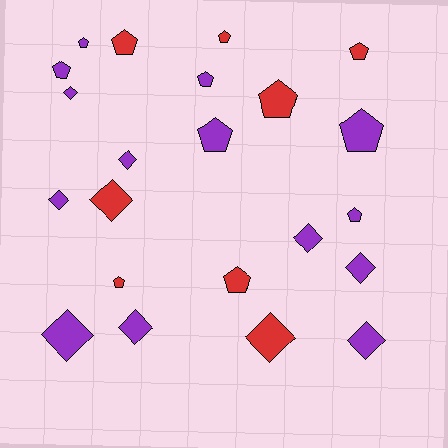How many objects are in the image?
There are 22 objects.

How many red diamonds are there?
There are 2 red diamonds.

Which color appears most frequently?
Purple, with 14 objects.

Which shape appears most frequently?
Pentagon, with 12 objects.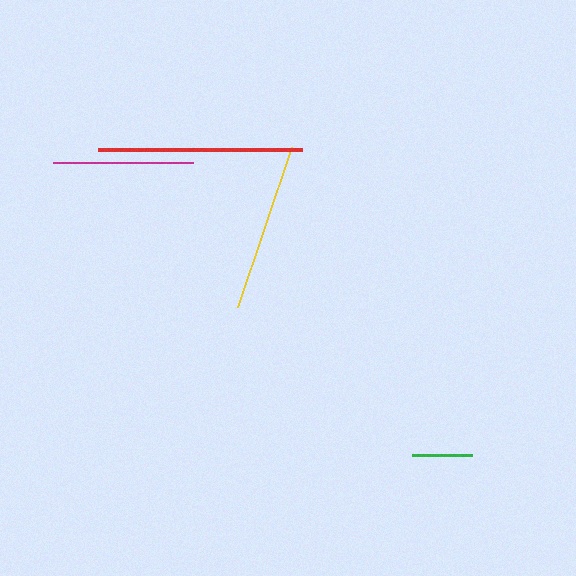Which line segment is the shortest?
The green line is the shortest at approximately 60 pixels.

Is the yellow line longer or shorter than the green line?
The yellow line is longer than the green line.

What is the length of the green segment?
The green segment is approximately 60 pixels long.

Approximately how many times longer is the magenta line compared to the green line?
The magenta line is approximately 2.3 times the length of the green line.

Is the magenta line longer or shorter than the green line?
The magenta line is longer than the green line.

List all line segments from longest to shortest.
From longest to shortest: red, yellow, magenta, green.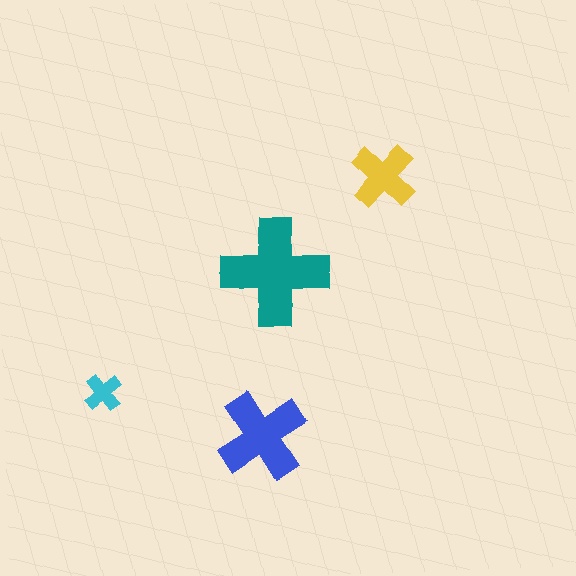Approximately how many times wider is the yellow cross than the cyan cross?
About 1.5 times wider.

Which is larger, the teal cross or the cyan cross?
The teal one.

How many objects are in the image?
There are 4 objects in the image.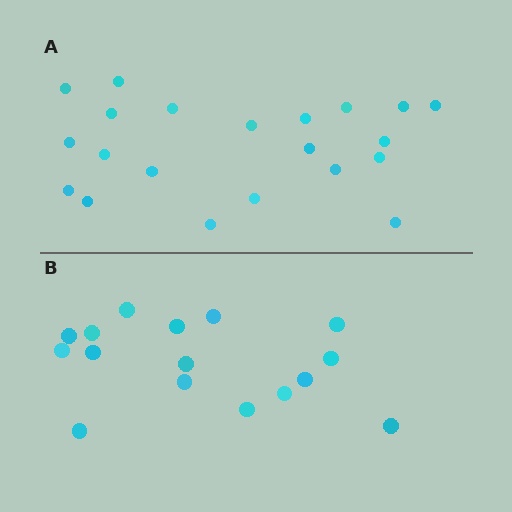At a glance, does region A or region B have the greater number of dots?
Region A (the top region) has more dots.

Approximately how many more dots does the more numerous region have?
Region A has about 5 more dots than region B.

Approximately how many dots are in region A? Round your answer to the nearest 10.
About 20 dots. (The exact count is 21, which rounds to 20.)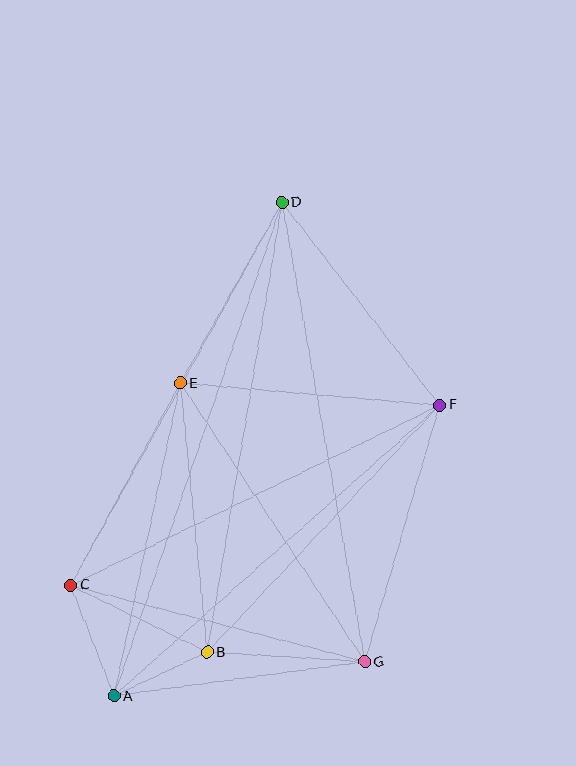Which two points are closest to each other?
Points A and B are closest to each other.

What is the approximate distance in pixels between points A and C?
The distance between A and C is approximately 119 pixels.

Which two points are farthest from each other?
Points A and D are farthest from each other.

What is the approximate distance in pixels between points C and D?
The distance between C and D is approximately 437 pixels.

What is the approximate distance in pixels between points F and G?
The distance between F and G is approximately 268 pixels.